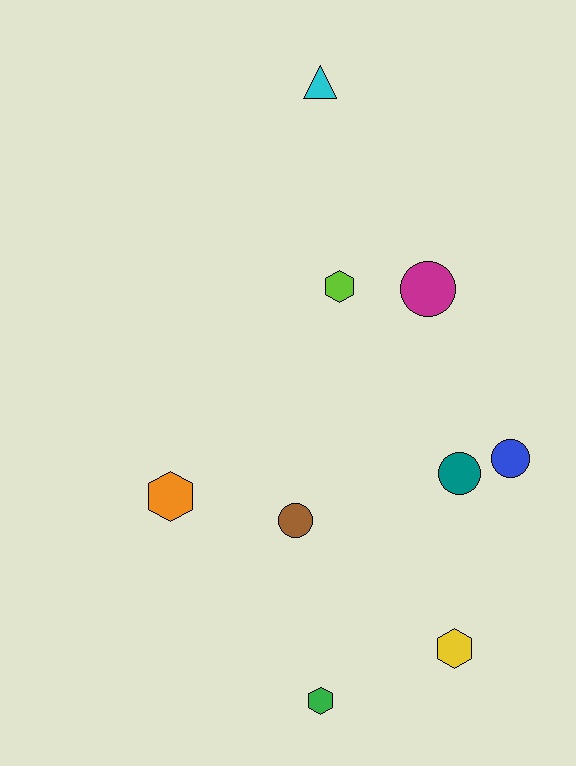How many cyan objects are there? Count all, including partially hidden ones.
There is 1 cyan object.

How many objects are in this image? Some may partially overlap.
There are 9 objects.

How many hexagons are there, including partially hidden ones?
There are 4 hexagons.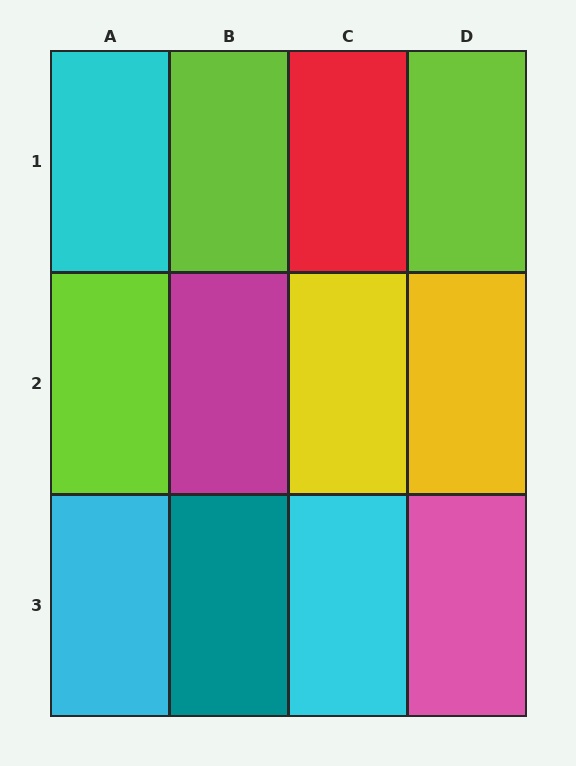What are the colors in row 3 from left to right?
Cyan, teal, cyan, pink.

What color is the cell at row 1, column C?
Red.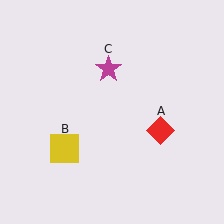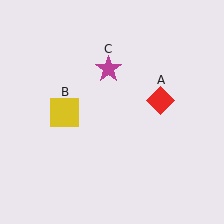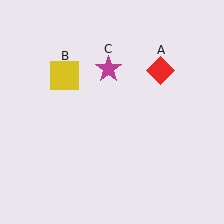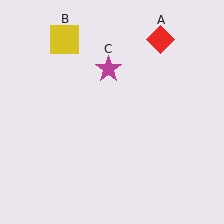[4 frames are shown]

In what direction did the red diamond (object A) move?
The red diamond (object A) moved up.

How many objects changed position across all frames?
2 objects changed position: red diamond (object A), yellow square (object B).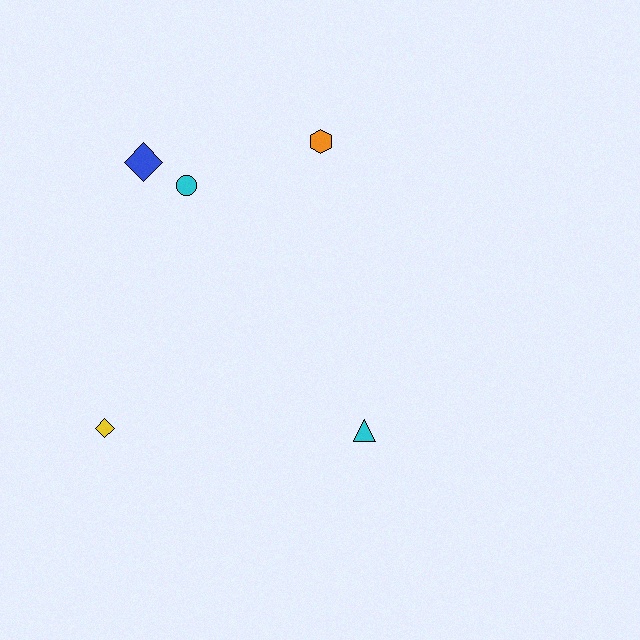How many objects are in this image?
There are 5 objects.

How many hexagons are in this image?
There is 1 hexagon.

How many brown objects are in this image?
There are no brown objects.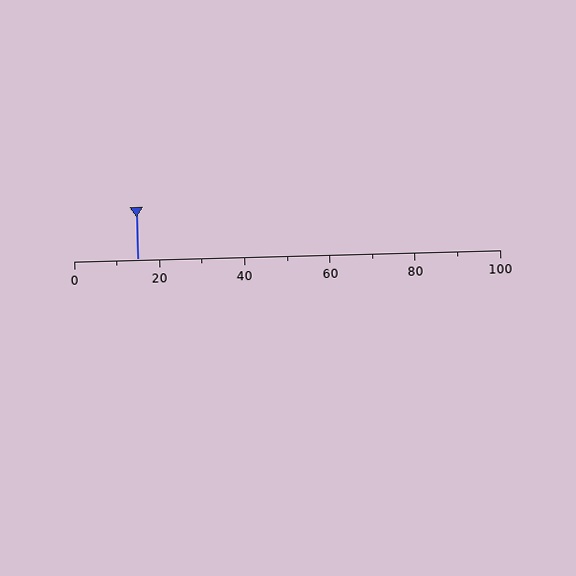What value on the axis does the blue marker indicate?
The marker indicates approximately 15.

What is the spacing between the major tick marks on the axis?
The major ticks are spaced 20 apart.